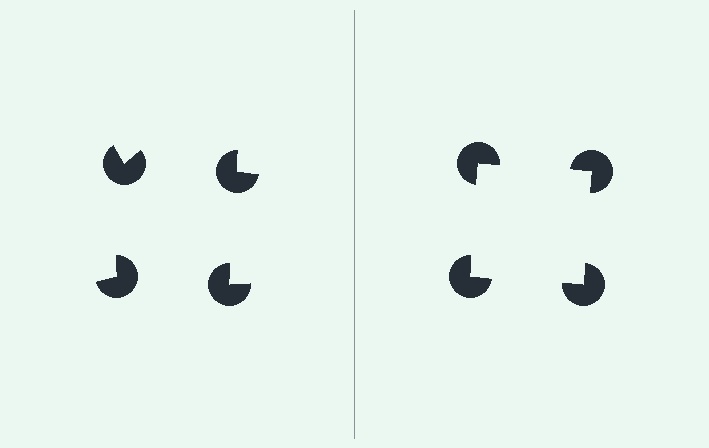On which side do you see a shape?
An illusory square appears on the right side. On the left side the wedge cuts are rotated, so no coherent shape forms.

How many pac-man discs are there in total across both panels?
8 — 4 on each side.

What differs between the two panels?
The pac-man discs are positioned identically on both sides; only the wedge orientations differ. On the right they align to a square; on the left they are misaligned.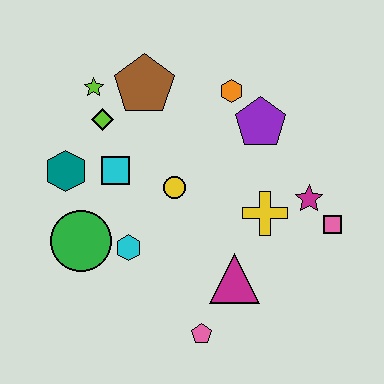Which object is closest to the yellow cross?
The magenta star is closest to the yellow cross.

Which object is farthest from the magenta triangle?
The lime star is farthest from the magenta triangle.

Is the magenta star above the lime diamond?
No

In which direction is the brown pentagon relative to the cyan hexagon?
The brown pentagon is above the cyan hexagon.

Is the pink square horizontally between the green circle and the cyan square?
No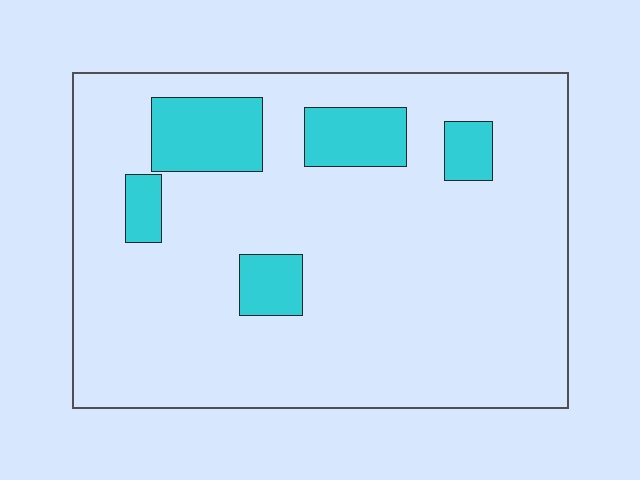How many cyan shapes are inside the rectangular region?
5.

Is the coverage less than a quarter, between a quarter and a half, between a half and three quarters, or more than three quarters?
Less than a quarter.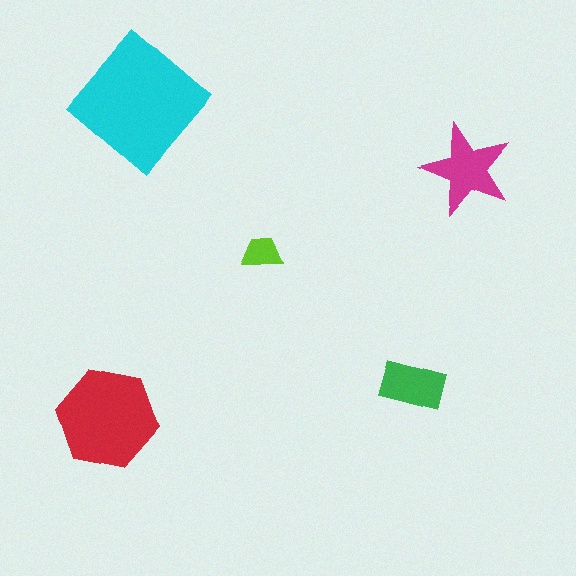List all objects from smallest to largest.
The lime trapezoid, the green rectangle, the magenta star, the red hexagon, the cyan diamond.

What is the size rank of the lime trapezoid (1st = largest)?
5th.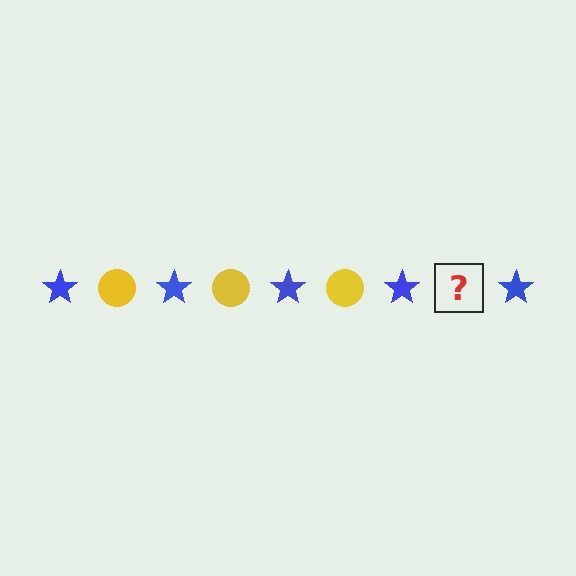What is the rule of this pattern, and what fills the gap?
The rule is that the pattern alternates between blue star and yellow circle. The gap should be filled with a yellow circle.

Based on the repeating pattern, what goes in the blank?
The blank should be a yellow circle.